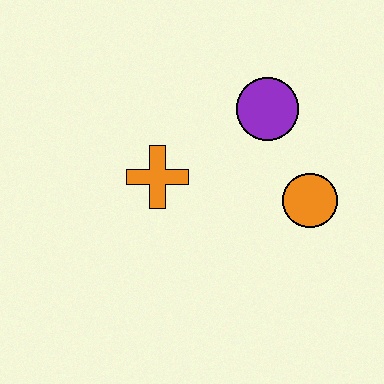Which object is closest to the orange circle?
The purple circle is closest to the orange circle.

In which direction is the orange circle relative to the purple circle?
The orange circle is below the purple circle.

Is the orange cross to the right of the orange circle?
No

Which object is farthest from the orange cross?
The orange circle is farthest from the orange cross.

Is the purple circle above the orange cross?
Yes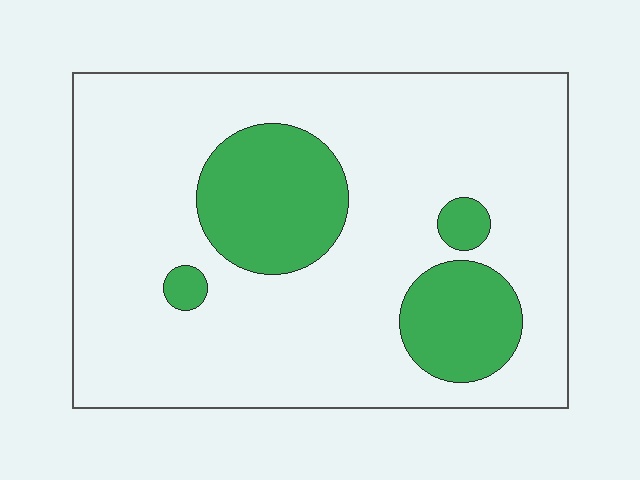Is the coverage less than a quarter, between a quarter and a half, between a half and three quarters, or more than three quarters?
Less than a quarter.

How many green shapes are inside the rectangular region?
4.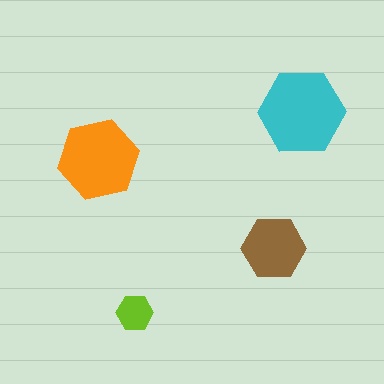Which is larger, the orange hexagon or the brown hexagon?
The orange one.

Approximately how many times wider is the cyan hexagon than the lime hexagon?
About 2.5 times wider.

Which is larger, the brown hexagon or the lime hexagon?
The brown one.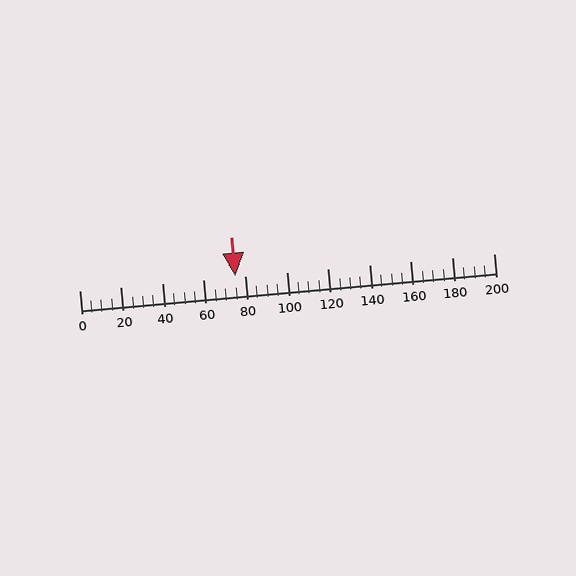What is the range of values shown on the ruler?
The ruler shows values from 0 to 200.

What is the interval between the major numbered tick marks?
The major tick marks are spaced 20 units apart.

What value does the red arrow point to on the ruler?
The red arrow points to approximately 75.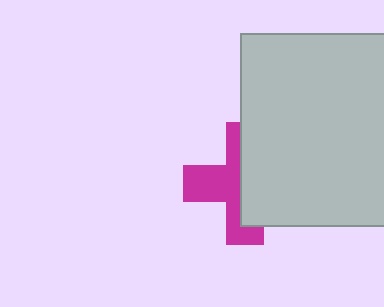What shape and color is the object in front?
The object in front is a light gray rectangle.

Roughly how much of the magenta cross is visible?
About half of it is visible (roughly 47%).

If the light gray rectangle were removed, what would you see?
You would see the complete magenta cross.